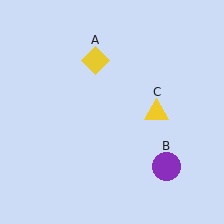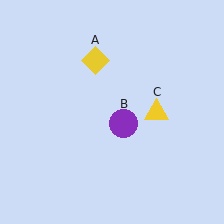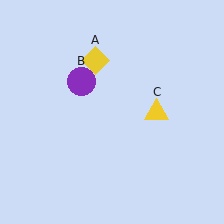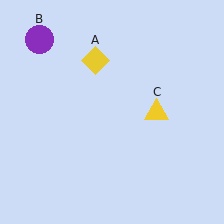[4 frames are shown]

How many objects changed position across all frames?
1 object changed position: purple circle (object B).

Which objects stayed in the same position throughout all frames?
Yellow diamond (object A) and yellow triangle (object C) remained stationary.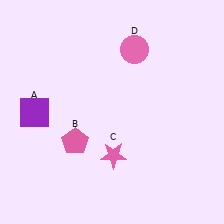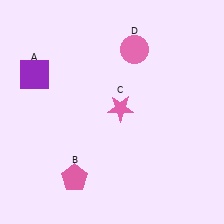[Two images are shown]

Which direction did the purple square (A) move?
The purple square (A) moved up.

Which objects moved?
The objects that moved are: the purple square (A), the pink pentagon (B), the pink star (C).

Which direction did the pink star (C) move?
The pink star (C) moved up.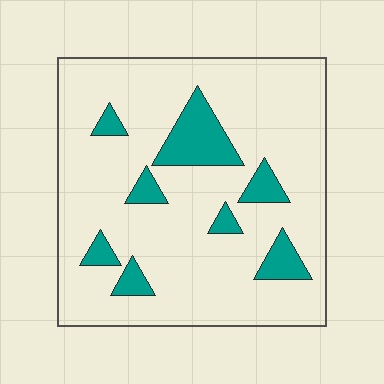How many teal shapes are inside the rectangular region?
8.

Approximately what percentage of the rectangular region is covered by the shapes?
Approximately 15%.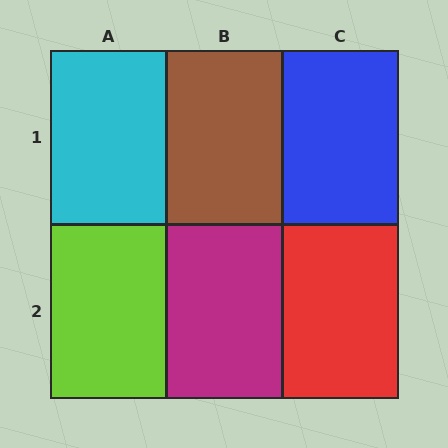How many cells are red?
1 cell is red.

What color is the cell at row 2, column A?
Lime.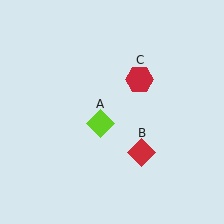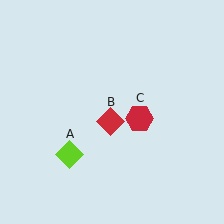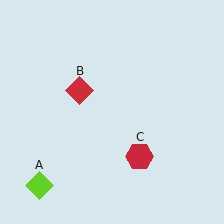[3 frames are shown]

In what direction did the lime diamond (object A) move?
The lime diamond (object A) moved down and to the left.